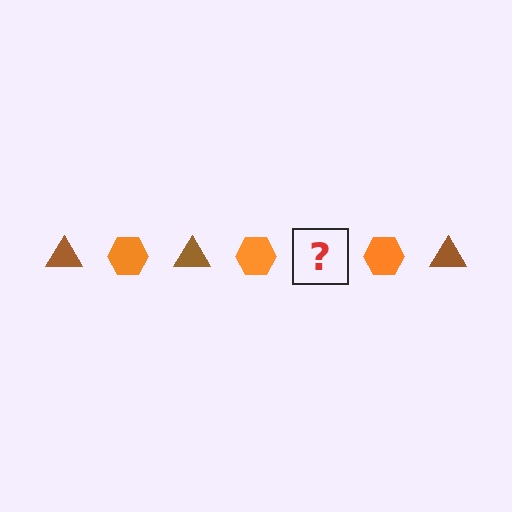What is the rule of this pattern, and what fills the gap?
The rule is that the pattern alternates between brown triangle and orange hexagon. The gap should be filled with a brown triangle.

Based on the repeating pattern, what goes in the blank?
The blank should be a brown triangle.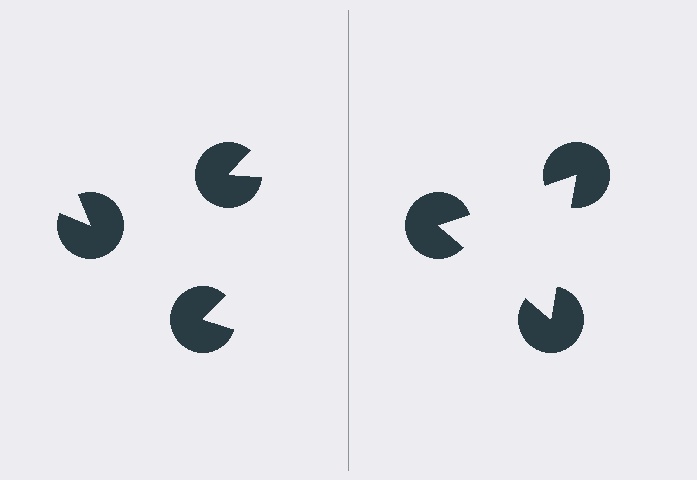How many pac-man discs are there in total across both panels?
6 — 3 on each side.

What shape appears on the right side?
An illusory triangle.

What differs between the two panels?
The pac-man discs are positioned identically on both sides; only the wedge orientations differ. On the right they align to a triangle; on the left they are misaligned.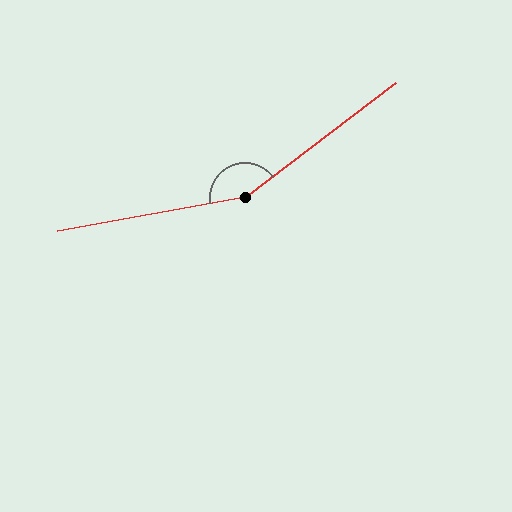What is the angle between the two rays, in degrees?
Approximately 153 degrees.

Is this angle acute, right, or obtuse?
It is obtuse.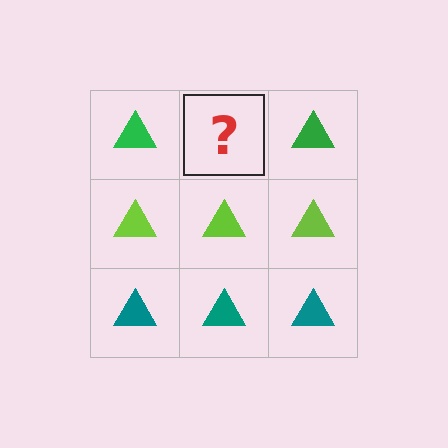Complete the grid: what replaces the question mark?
The question mark should be replaced with a green triangle.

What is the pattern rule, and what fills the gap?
The rule is that each row has a consistent color. The gap should be filled with a green triangle.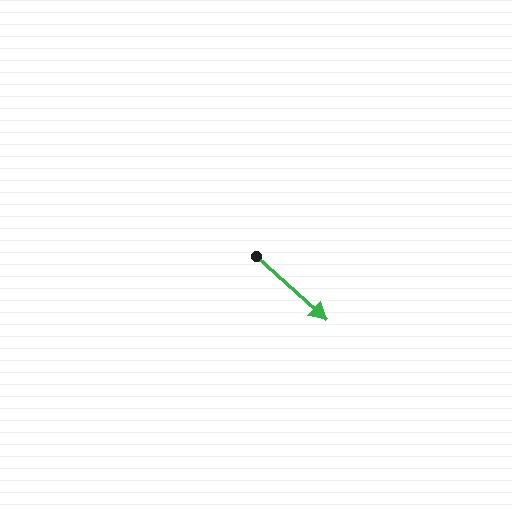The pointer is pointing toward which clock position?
Roughly 4 o'clock.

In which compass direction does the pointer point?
Southeast.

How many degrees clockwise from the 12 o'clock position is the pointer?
Approximately 132 degrees.